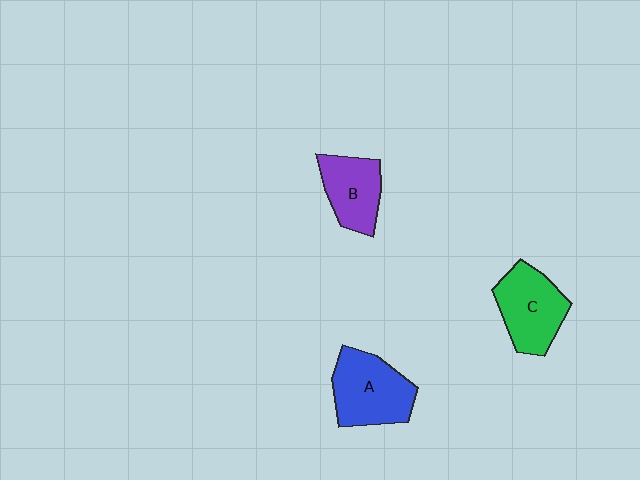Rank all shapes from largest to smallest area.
From largest to smallest: A (blue), C (green), B (purple).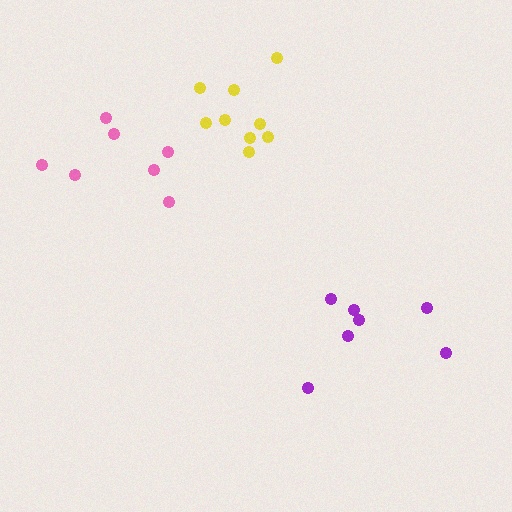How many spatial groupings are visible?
There are 3 spatial groupings.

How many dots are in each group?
Group 1: 7 dots, Group 2: 7 dots, Group 3: 9 dots (23 total).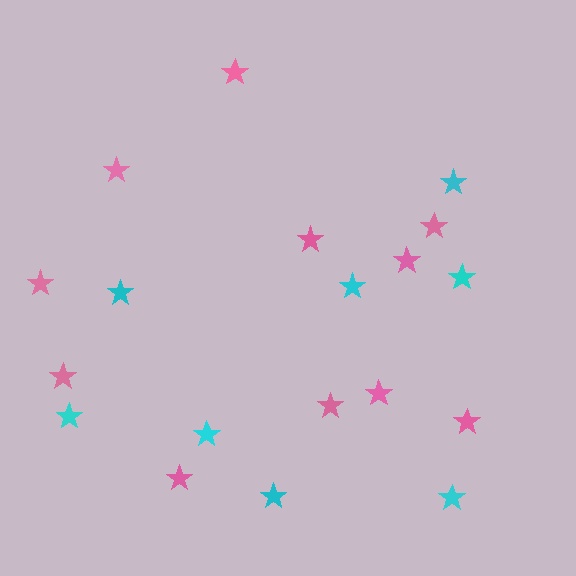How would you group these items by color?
There are 2 groups: one group of cyan stars (8) and one group of pink stars (11).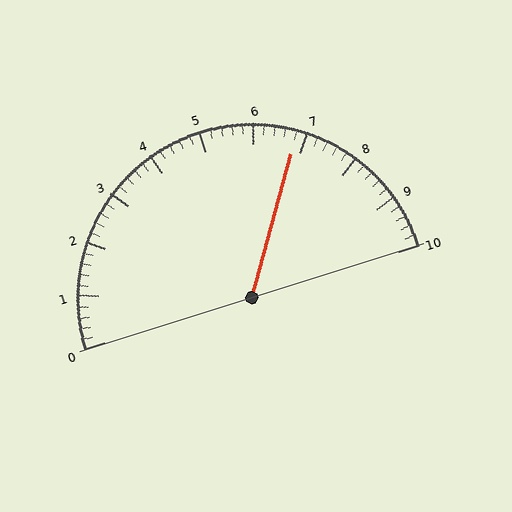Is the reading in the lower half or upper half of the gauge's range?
The reading is in the upper half of the range (0 to 10).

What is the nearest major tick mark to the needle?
The nearest major tick mark is 7.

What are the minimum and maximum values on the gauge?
The gauge ranges from 0 to 10.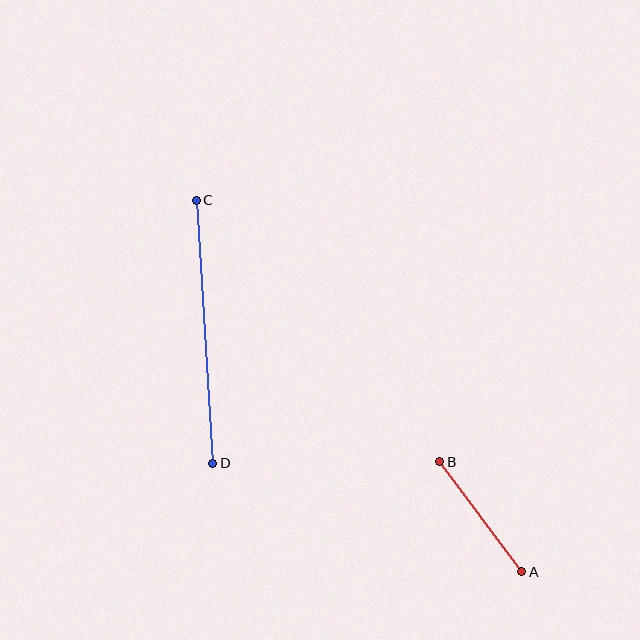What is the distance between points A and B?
The distance is approximately 137 pixels.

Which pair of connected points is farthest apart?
Points C and D are farthest apart.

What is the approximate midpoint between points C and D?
The midpoint is at approximately (205, 332) pixels.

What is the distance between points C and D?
The distance is approximately 264 pixels.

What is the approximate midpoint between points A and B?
The midpoint is at approximately (481, 517) pixels.